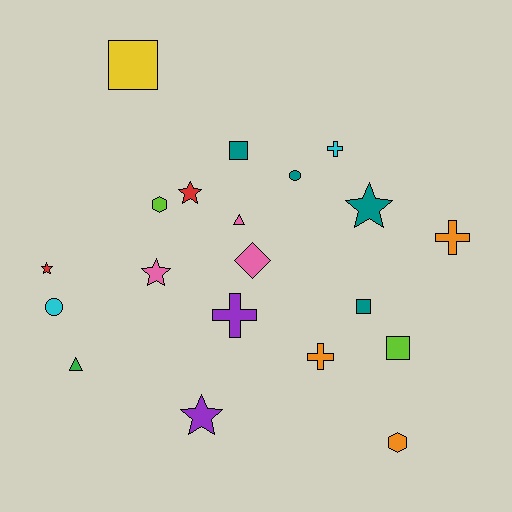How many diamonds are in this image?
There is 1 diamond.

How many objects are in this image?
There are 20 objects.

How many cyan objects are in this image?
There are 2 cyan objects.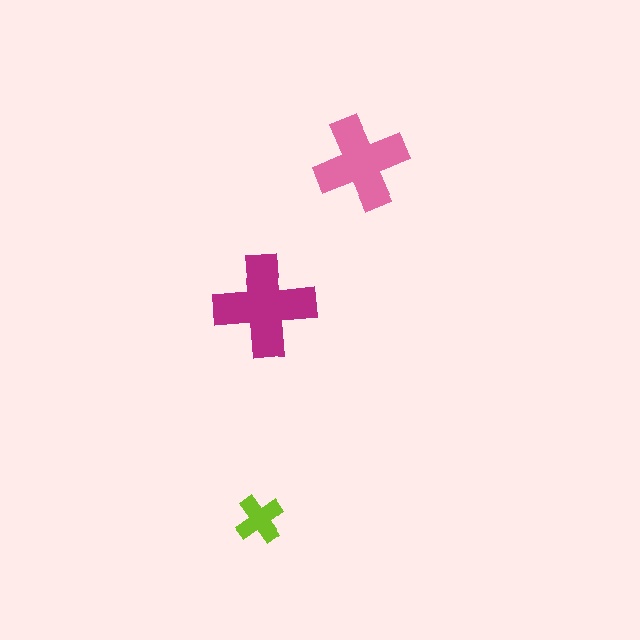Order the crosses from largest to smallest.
the magenta one, the pink one, the lime one.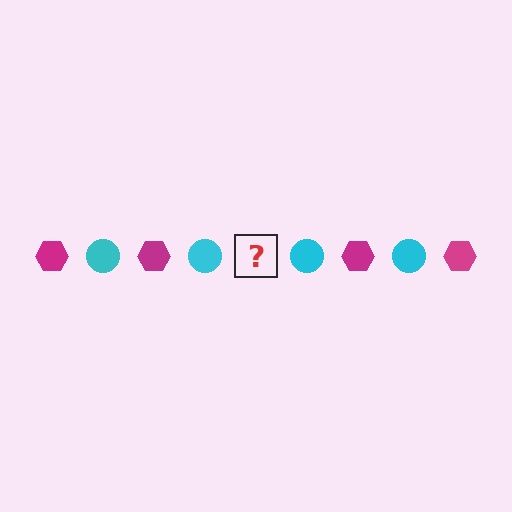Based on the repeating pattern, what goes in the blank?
The blank should be a magenta hexagon.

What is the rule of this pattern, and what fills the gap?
The rule is that the pattern alternates between magenta hexagon and cyan circle. The gap should be filled with a magenta hexagon.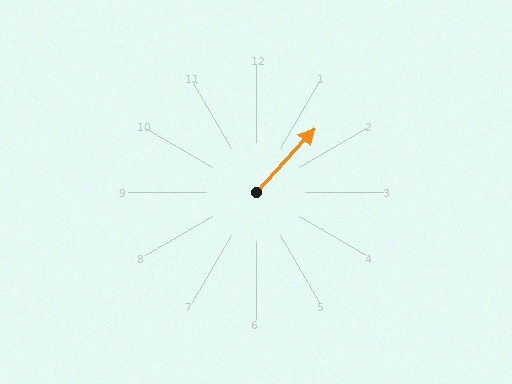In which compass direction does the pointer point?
Northeast.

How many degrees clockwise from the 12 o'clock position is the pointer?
Approximately 42 degrees.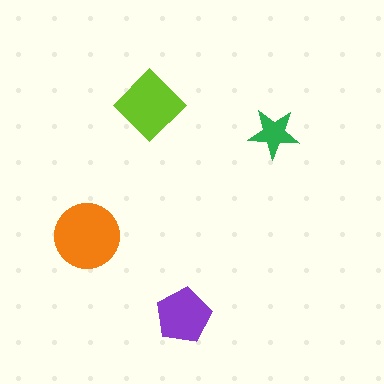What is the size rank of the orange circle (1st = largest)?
1st.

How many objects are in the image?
There are 4 objects in the image.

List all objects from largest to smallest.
The orange circle, the lime diamond, the purple pentagon, the green star.